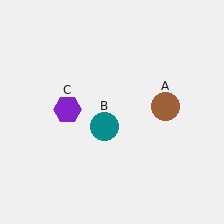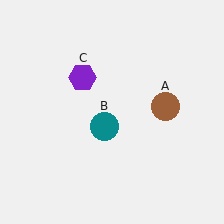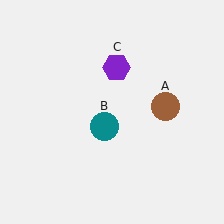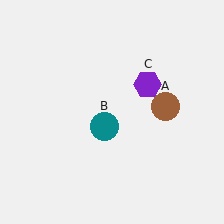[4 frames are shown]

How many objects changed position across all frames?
1 object changed position: purple hexagon (object C).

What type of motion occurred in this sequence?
The purple hexagon (object C) rotated clockwise around the center of the scene.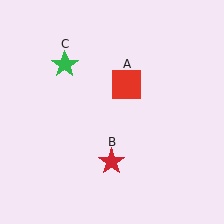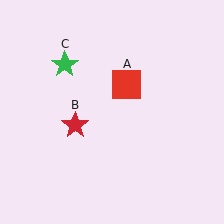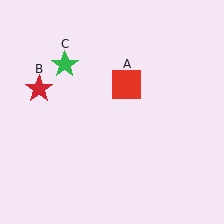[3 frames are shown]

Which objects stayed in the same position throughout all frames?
Red square (object A) and green star (object C) remained stationary.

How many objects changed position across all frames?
1 object changed position: red star (object B).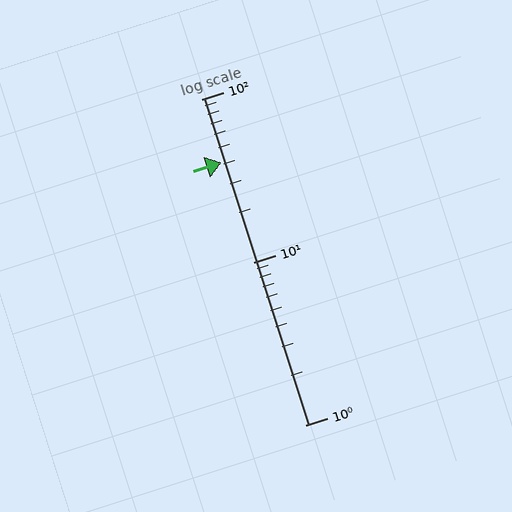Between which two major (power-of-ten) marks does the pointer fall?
The pointer is between 10 and 100.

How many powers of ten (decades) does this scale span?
The scale spans 2 decades, from 1 to 100.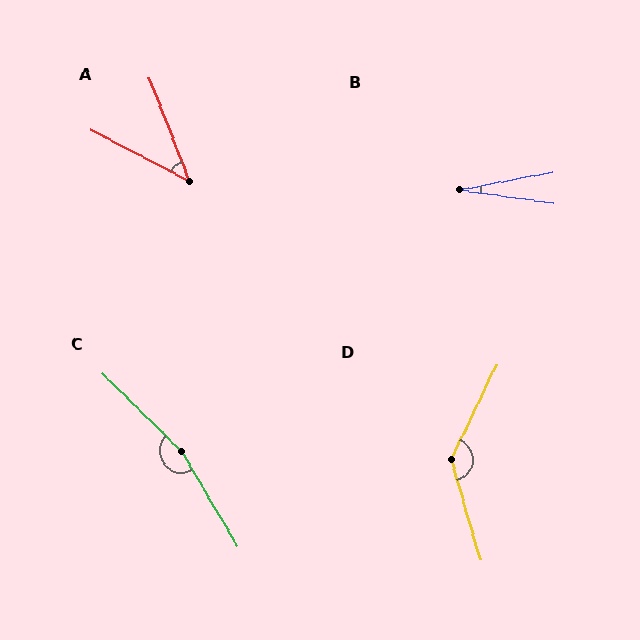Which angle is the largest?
C, at approximately 165 degrees.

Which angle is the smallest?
B, at approximately 18 degrees.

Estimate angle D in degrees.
Approximately 138 degrees.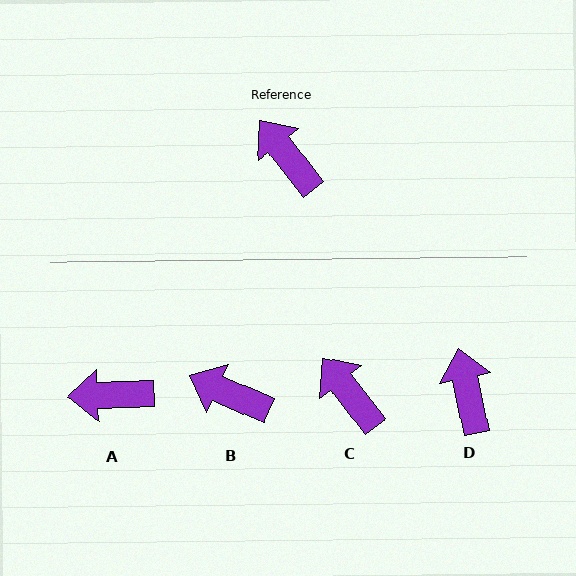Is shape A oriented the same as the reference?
No, it is off by about 55 degrees.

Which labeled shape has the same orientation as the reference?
C.